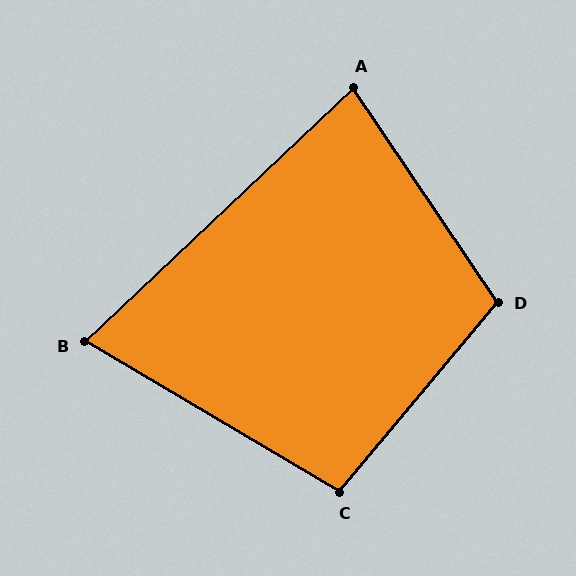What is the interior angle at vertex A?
Approximately 81 degrees (acute).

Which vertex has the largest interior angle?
D, at approximately 106 degrees.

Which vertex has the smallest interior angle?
B, at approximately 74 degrees.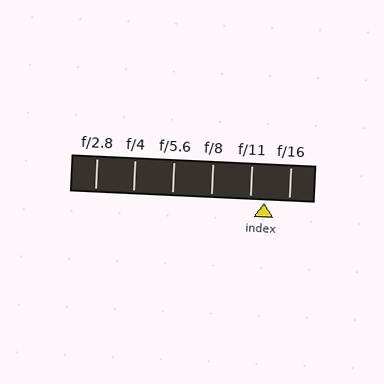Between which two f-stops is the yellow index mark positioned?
The index mark is between f/11 and f/16.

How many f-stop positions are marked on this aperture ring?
There are 6 f-stop positions marked.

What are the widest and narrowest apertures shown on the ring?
The widest aperture shown is f/2.8 and the narrowest is f/16.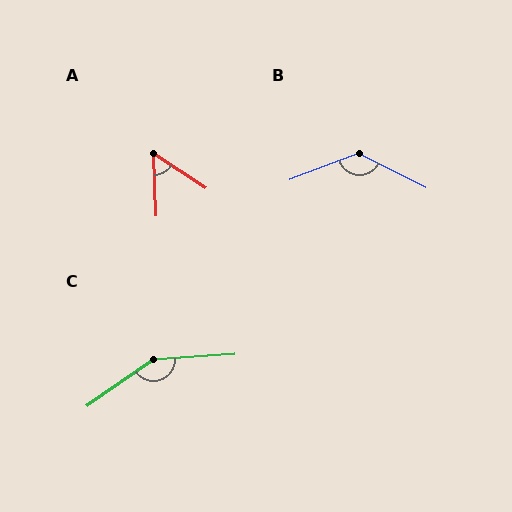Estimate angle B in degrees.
Approximately 133 degrees.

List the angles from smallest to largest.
A (54°), B (133°), C (149°).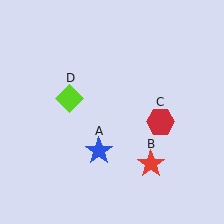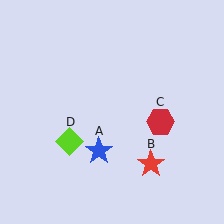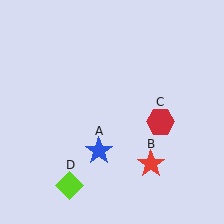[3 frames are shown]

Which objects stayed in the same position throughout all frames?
Blue star (object A) and red star (object B) and red hexagon (object C) remained stationary.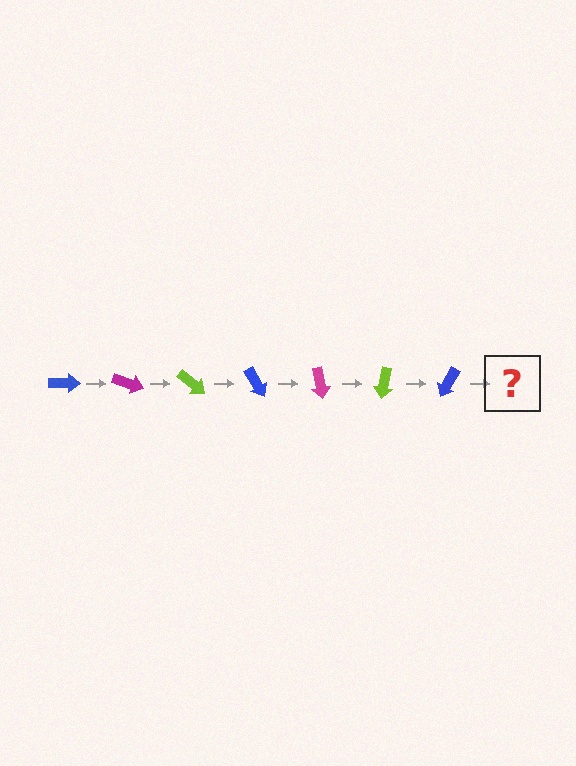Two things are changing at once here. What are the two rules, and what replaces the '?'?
The two rules are that it rotates 20 degrees each step and the color cycles through blue, magenta, and lime. The '?' should be a magenta arrow, rotated 140 degrees from the start.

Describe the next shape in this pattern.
It should be a magenta arrow, rotated 140 degrees from the start.